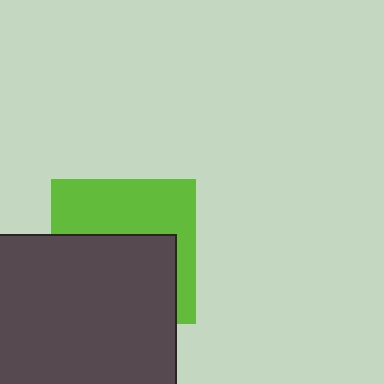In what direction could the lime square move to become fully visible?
The lime square could move up. That would shift it out from behind the dark gray square entirely.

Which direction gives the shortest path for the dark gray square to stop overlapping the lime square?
Moving down gives the shortest separation.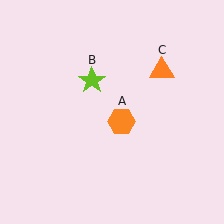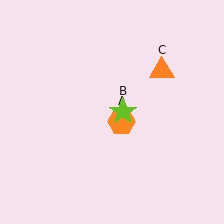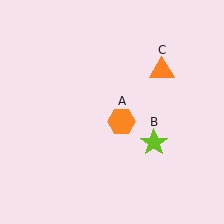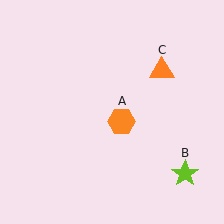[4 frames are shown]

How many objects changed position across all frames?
1 object changed position: lime star (object B).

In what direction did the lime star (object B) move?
The lime star (object B) moved down and to the right.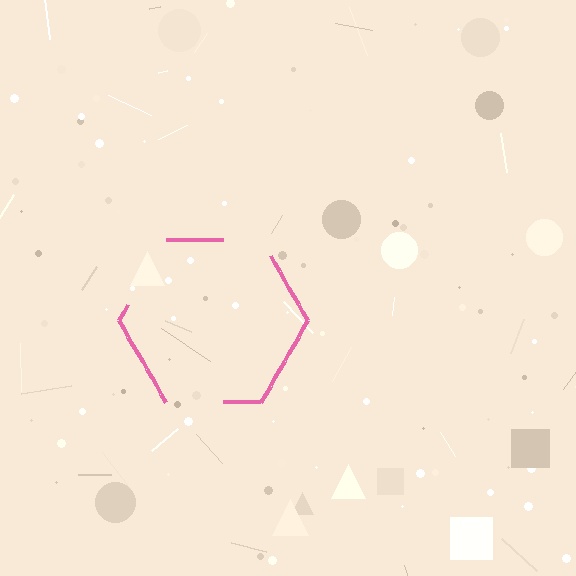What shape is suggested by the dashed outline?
The dashed outline suggests a hexagon.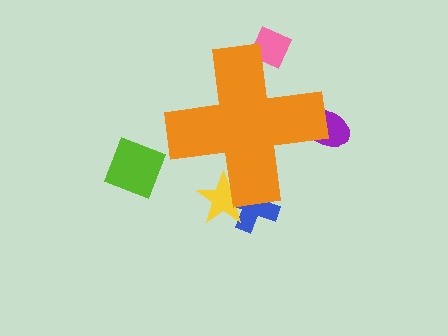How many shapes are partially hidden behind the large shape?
4 shapes are partially hidden.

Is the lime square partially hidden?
No, the lime square is fully visible.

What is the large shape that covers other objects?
An orange cross.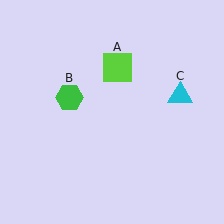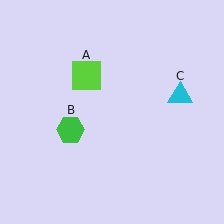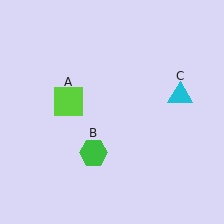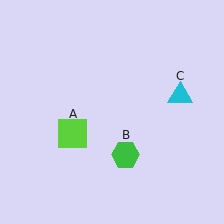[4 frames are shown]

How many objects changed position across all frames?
2 objects changed position: lime square (object A), green hexagon (object B).